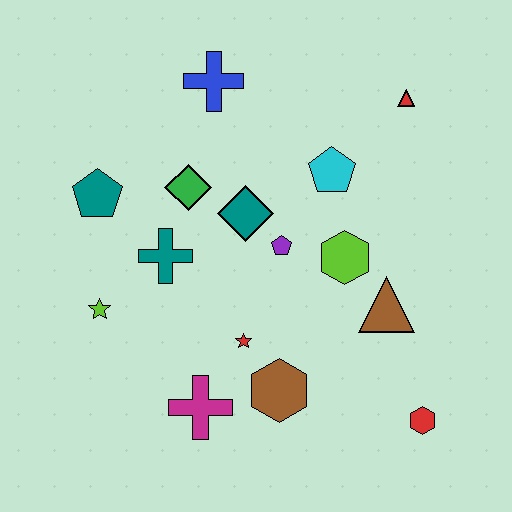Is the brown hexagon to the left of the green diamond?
No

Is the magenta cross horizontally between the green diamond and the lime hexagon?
Yes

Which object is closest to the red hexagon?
The brown triangle is closest to the red hexagon.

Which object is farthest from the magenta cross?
The red triangle is farthest from the magenta cross.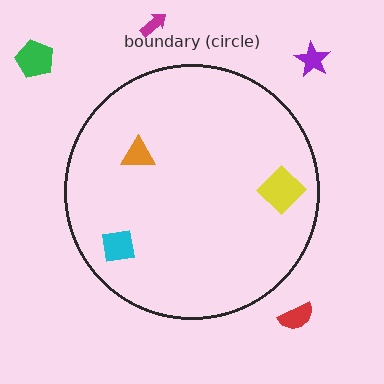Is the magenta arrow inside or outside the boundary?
Outside.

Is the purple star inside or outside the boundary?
Outside.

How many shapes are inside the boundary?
3 inside, 4 outside.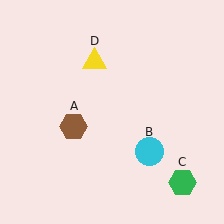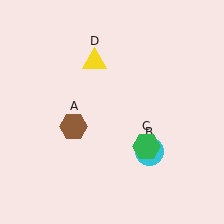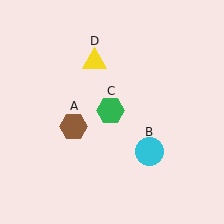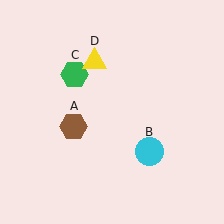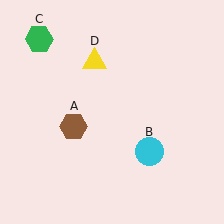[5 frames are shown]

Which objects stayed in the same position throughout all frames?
Brown hexagon (object A) and cyan circle (object B) and yellow triangle (object D) remained stationary.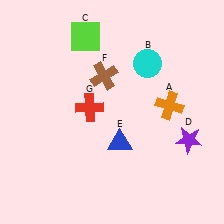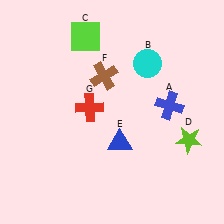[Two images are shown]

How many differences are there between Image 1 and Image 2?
There are 2 differences between the two images.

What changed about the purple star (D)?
In Image 1, D is purple. In Image 2, it changed to lime.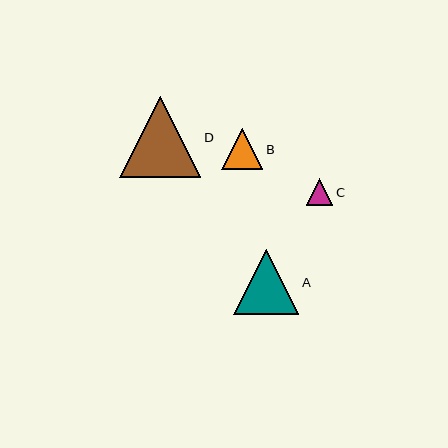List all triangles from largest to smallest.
From largest to smallest: D, A, B, C.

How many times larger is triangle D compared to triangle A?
Triangle D is approximately 1.2 times the size of triangle A.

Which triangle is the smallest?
Triangle C is the smallest with a size of approximately 26 pixels.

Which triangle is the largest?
Triangle D is the largest with a size of approximately 81 pixels.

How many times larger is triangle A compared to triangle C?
Triangle A is approximately 2.5 times the size of triangle C.